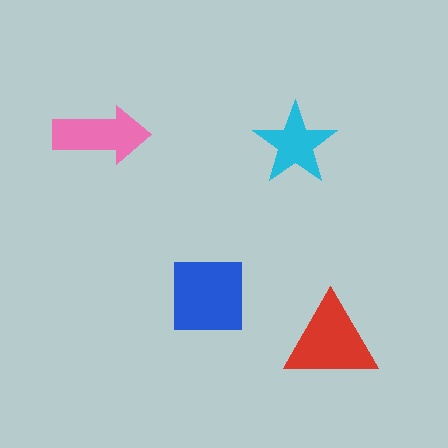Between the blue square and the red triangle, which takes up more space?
The blue square.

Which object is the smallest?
The cyan star.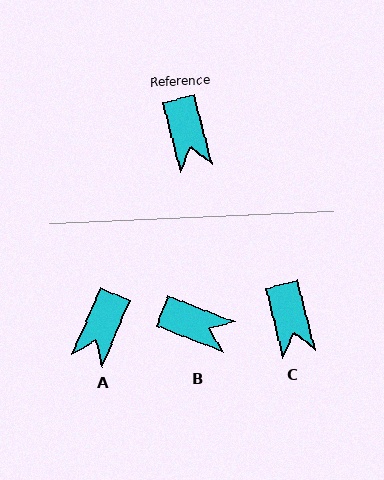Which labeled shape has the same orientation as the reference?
C.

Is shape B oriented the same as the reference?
No, it is off by about 55 degrees.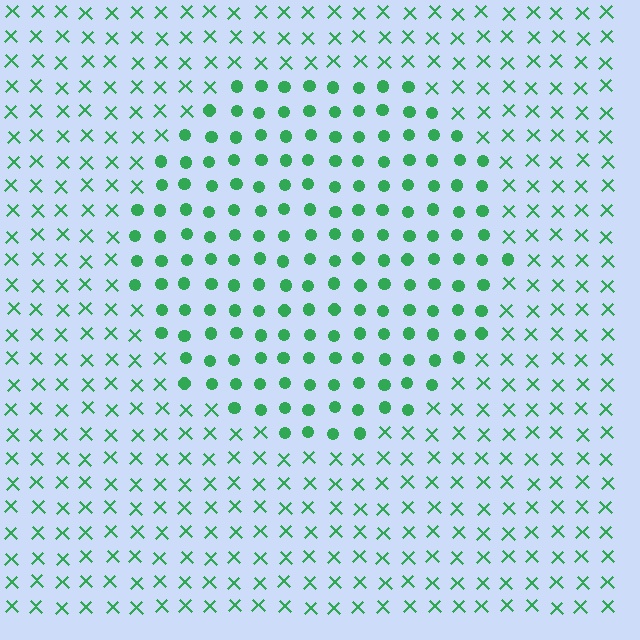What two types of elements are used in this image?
The image uses circles inside the circle region and X marks outside it.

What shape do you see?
I see a circle.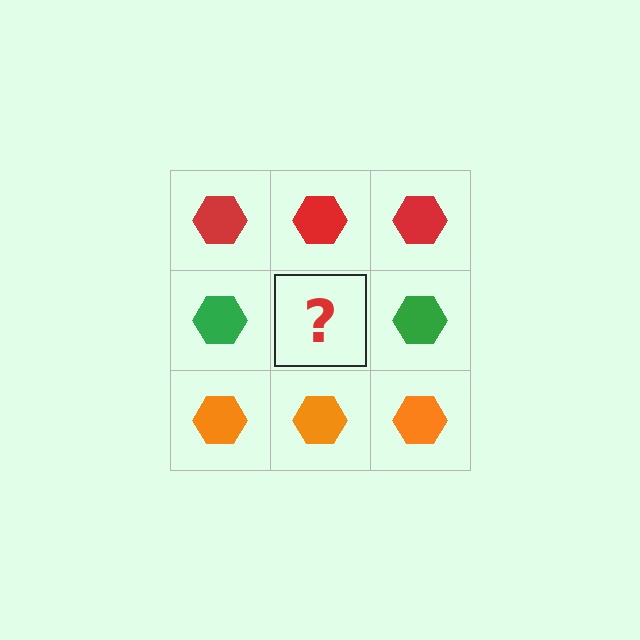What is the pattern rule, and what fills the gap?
The rule is that each row has a consistent color. The gap should be filled with a green hexagon.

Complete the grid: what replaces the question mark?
The question mark should be replaced with a green hexagon.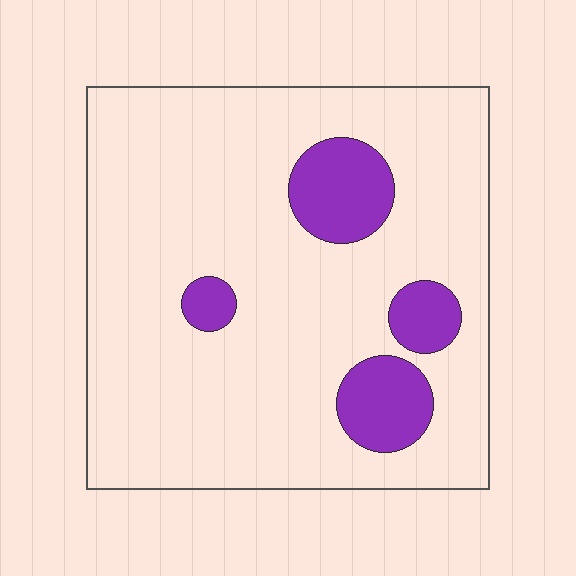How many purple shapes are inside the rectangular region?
4.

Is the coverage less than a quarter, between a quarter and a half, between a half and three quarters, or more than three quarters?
Less than a quarter.